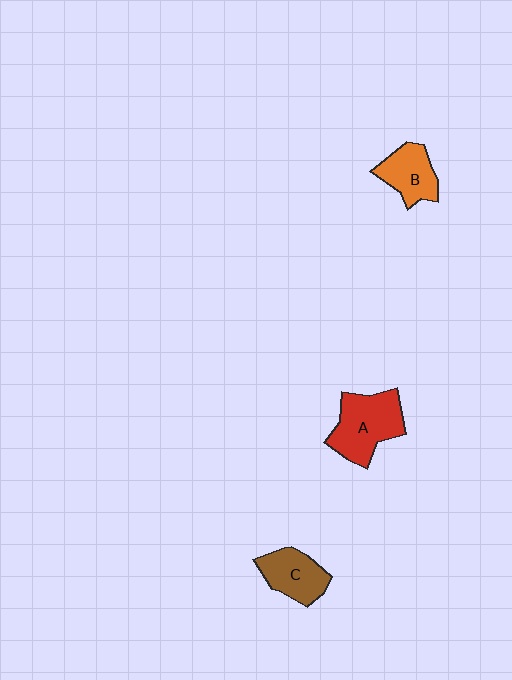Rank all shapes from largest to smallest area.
From largest to smallest: A (red), C (brown), B (orange).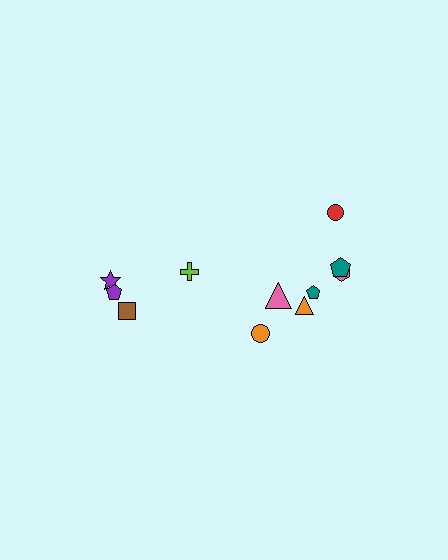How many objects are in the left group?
There are 4 objects.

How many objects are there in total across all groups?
There are 11 objects.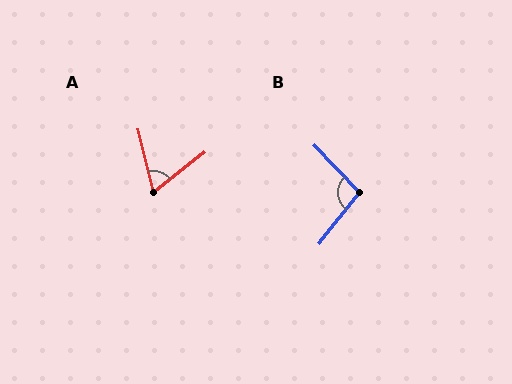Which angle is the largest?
B, at approximately 98 degrees.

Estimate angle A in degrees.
Approximately 66 degrees.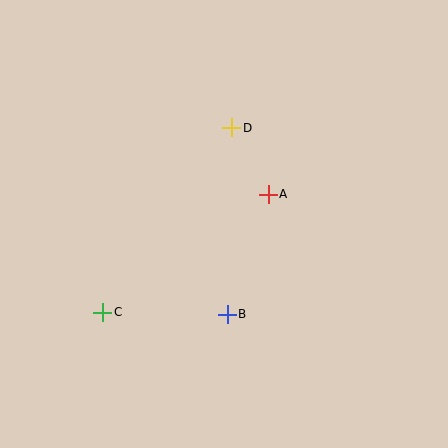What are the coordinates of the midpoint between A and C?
The midpoint between A and C is at (185, 253).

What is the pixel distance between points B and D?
The distance between B and D is 187 pixels.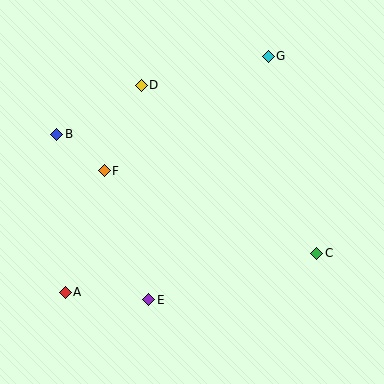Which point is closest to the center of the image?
Point F at (104, 171) is closest to the center.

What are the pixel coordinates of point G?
Point G is at (268, 56).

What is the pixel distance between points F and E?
The distance between F and E is 136 pixels.